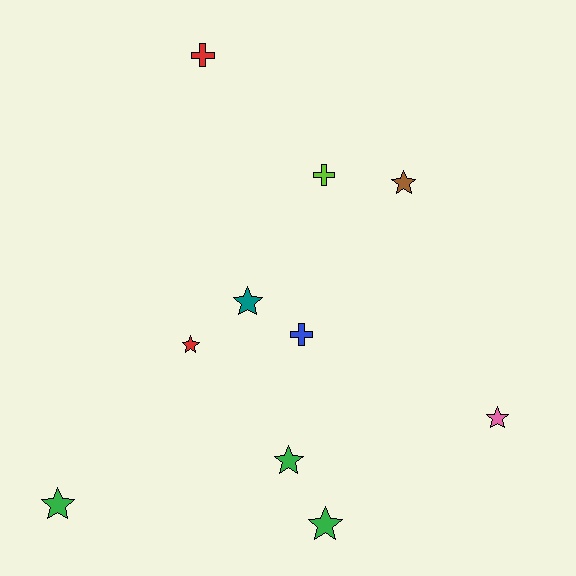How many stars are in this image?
There are 7 stars.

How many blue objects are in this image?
There is 1 blue object.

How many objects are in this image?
There are 10 objects.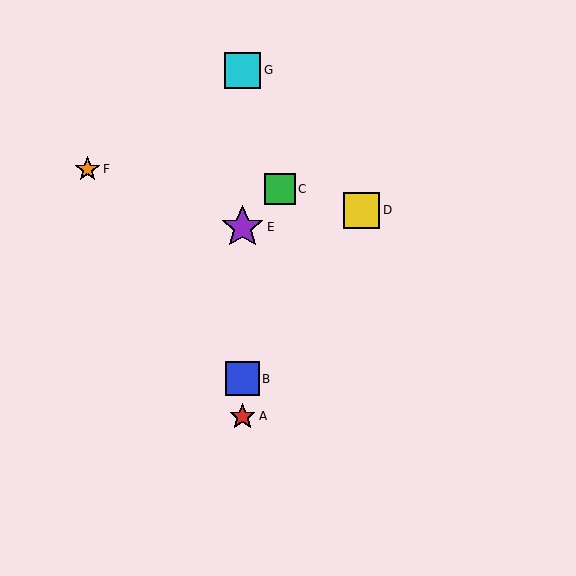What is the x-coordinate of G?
Object G is at x≈243.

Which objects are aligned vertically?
Objects A, B, E, G are aligned vertically.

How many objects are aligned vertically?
4 objects (A, B, E, G) are aligned vertically.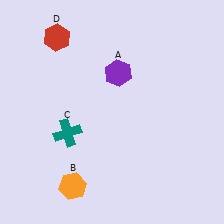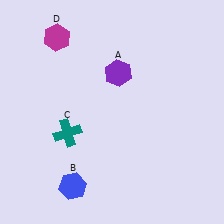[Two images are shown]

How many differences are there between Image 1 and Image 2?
There are 2 differences between the two images.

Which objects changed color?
B changed from orange to blue. D changed from red to magenta.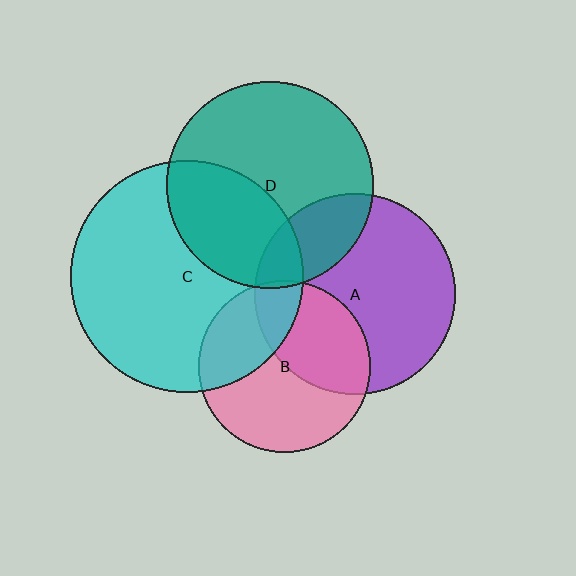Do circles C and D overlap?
Yes.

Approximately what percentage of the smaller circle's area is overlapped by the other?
Approximately 35%.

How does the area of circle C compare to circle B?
Approximately 1.8 times.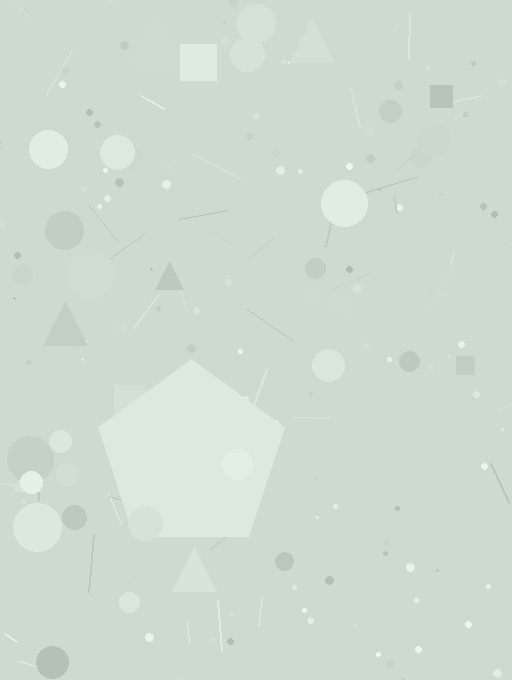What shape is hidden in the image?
A pentagon is hidden in the image.